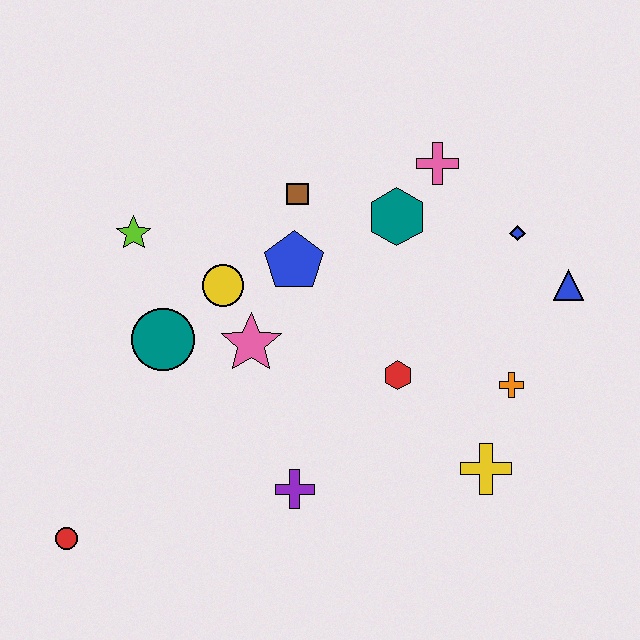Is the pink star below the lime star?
Yes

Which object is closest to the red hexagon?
The orange cross is closest to the red hexagon.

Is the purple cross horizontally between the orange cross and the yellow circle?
Yes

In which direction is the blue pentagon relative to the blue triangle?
The blue pentagon is to the left of the blue triangle.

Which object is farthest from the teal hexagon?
The red circle is farthest from the teal hexagon.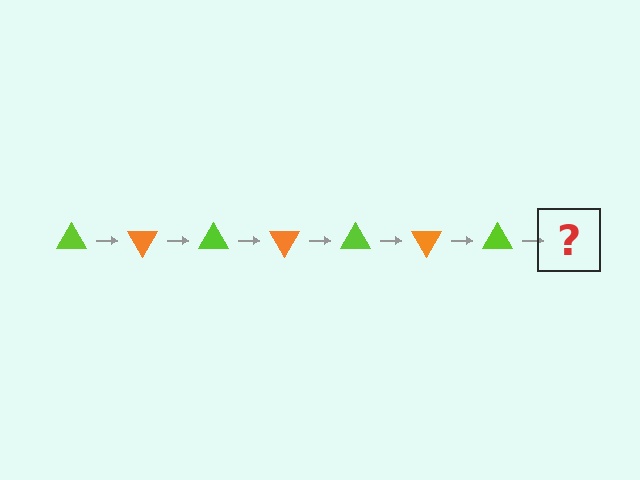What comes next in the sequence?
The next element should be an orange triangle, rotated 420 degrees from the start.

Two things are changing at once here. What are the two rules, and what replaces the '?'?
The two rules are that it rotates 60 degrees each step and the color cycles through lime and orange. The '?' should be an orange triangle, rotated 420 degrees from the start.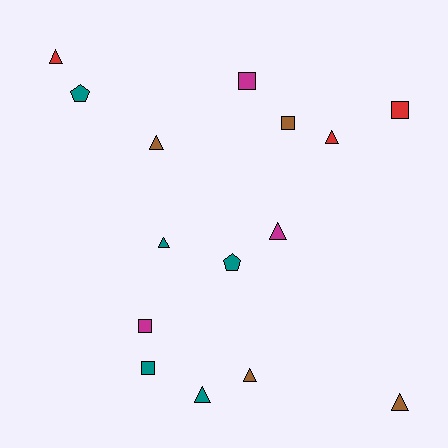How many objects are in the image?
There are 15 objects.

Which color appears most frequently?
Teal, with 5 objects.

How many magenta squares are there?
There are 2 magenta squares.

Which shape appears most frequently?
Triangle, with 8 objects.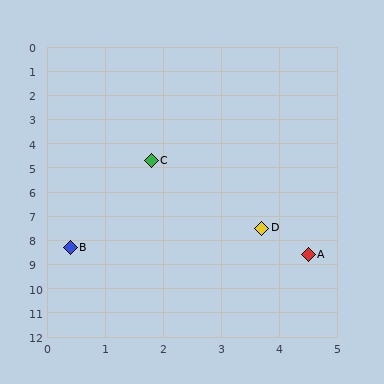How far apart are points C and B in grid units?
Points C and B are about 3.9 grid units apart.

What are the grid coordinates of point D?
Point D is at approximately (3.7, 7.5).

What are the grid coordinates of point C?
Point C is at approximately (1.8, 4.7).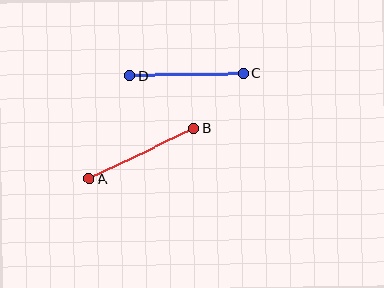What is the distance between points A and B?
The distance is approximately 116 pixels.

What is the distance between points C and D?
The distance is approximately 114 pixels.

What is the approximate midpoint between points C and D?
The midpoint is at approximately (187, 74) pixels.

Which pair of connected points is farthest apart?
Points A and B are farthest apart.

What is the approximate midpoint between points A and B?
The midpoint is at approximately (141, 154) pixels.